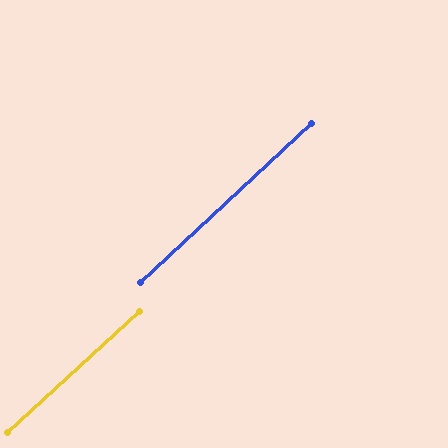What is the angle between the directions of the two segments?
Approximately 0 degrees.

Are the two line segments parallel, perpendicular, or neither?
Parallel — their directions differ by only 0.5°.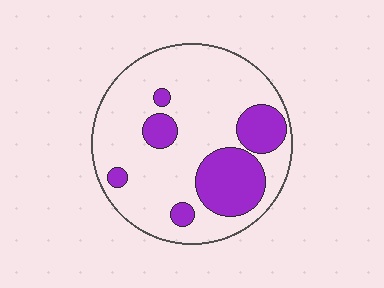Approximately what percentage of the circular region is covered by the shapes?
Approximately 25%.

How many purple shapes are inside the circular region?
6.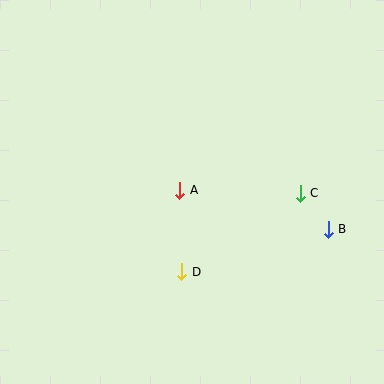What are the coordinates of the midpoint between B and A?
The midpoint between B and A is at (254, 210).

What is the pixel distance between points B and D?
The distance between B and D is 152 pixels.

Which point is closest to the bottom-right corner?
Point B is closest to the bottom-right corner.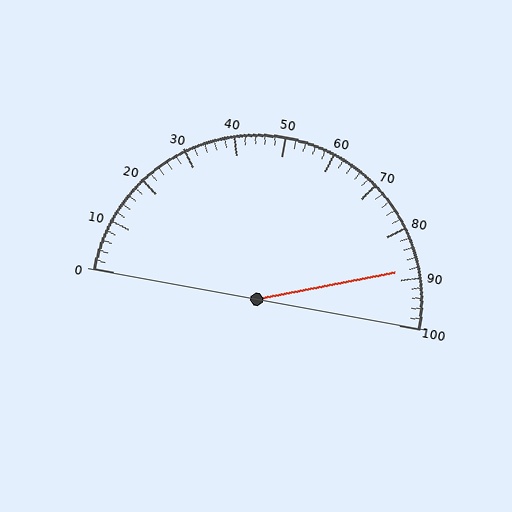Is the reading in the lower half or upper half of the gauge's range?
The reading is in the upper half of the range (0 to 100).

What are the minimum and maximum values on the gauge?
The gauge ranges from 0 to 100.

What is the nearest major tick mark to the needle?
The nearest major tick mark is 90.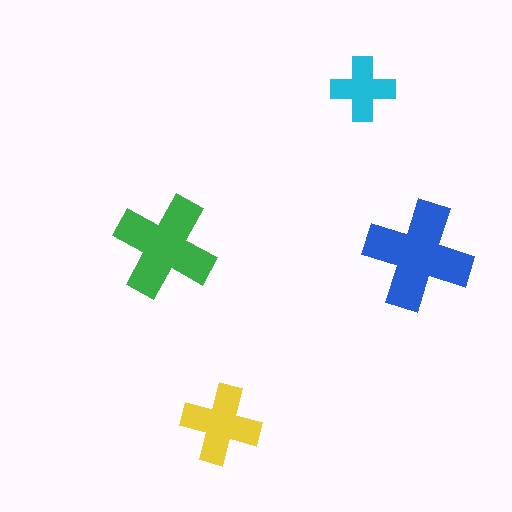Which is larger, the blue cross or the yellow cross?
The blue one.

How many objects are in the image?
There are 4 objects in the image.